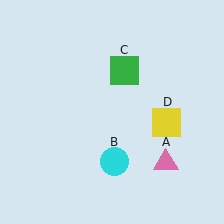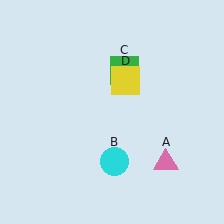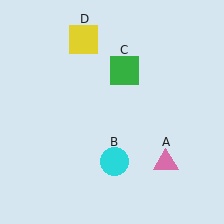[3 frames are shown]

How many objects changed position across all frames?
1 object changed position: yellow square (object D).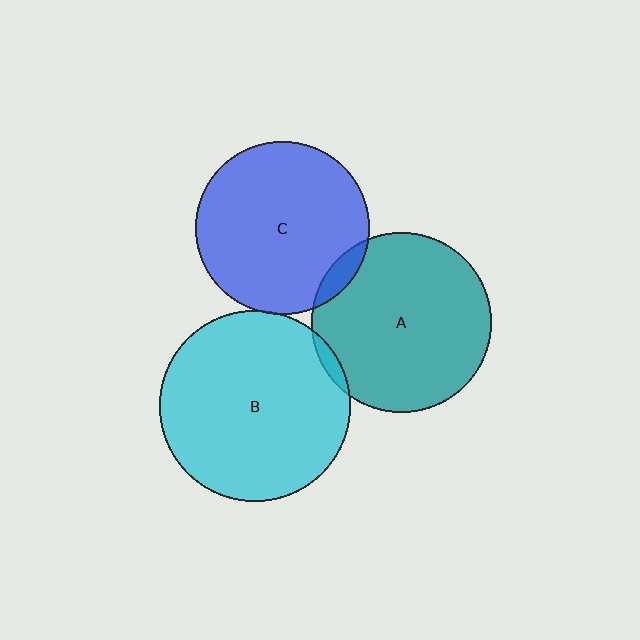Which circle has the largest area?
Circle B (cyan).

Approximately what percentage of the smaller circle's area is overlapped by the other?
Approximately 5%.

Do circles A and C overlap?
Yes.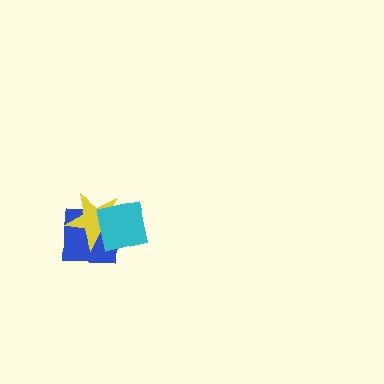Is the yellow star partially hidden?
Yes, it is partially covered by another shape.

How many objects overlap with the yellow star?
2 objects overlap with the yellow star.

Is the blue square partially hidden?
Yes, it is partially covered by another shape.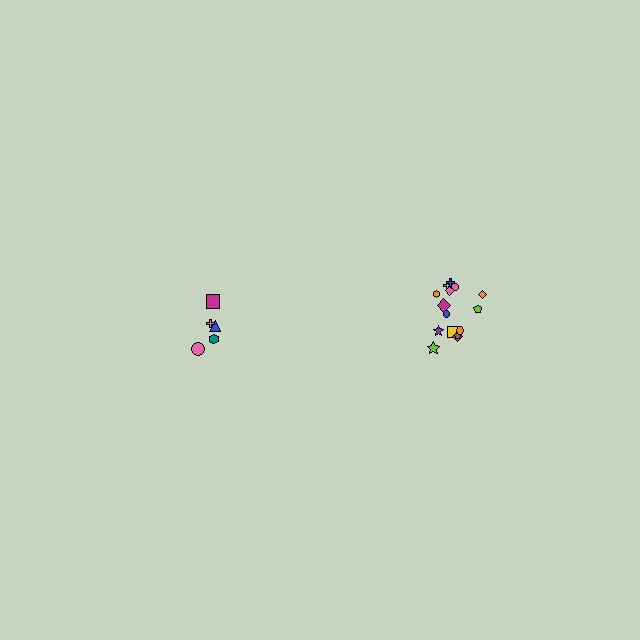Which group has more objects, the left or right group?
The right group.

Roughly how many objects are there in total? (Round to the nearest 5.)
Roughly 20 objects in total.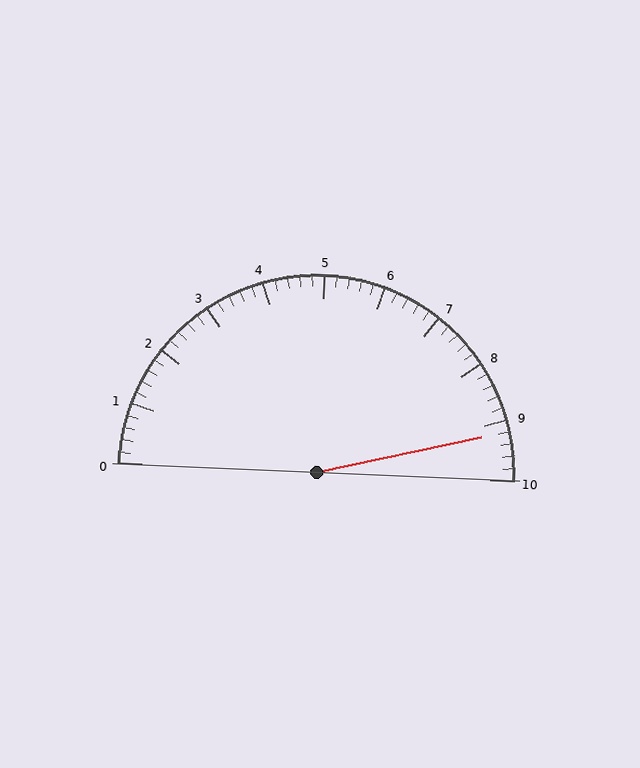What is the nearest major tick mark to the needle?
The nearest major tick mark is 9.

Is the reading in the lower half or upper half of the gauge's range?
The reading is in the upper half of the range (0 to 10).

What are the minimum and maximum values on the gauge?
The gauge ranges from 0 to 10.